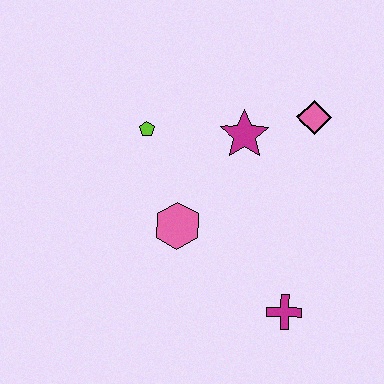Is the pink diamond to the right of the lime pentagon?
Yes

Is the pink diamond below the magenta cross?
No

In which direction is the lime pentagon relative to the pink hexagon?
The lime pentagon is above the pink hexagon.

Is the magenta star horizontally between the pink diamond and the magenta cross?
No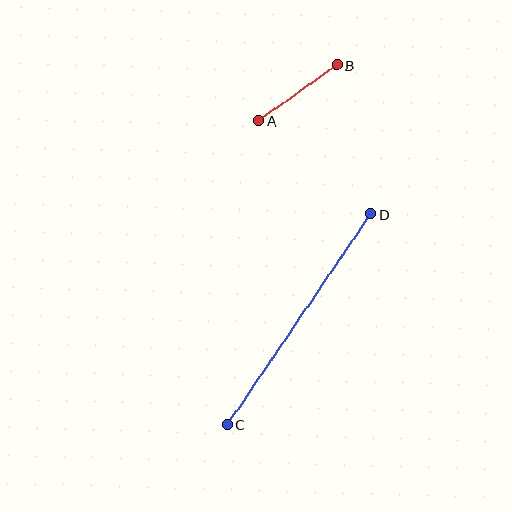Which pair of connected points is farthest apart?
Points C and D are farthest apart.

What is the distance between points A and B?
The distance is approximately 96 pixels.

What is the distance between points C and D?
The distance is approximately 254 pixels.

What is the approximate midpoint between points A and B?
The midpoint is at approximately (298, 93) pixels.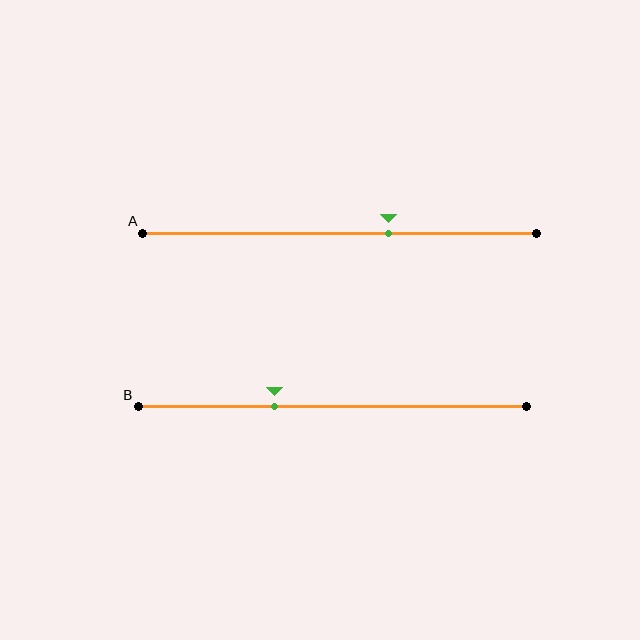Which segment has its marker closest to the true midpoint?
Segment A has its marker closest to the true midpoint.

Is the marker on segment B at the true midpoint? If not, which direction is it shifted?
No, the marker on segment B is shifted to the left by about 15% of the segment length.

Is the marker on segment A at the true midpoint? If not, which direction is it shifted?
No, the marker on segment A is shifted to the right by about 12% of the segment length.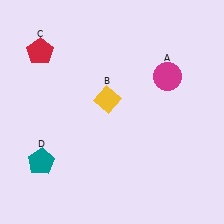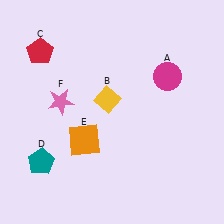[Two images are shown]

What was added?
An orange square (E), a pink star (F) were added in Image 2.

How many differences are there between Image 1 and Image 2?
There are 2 differences between the two images.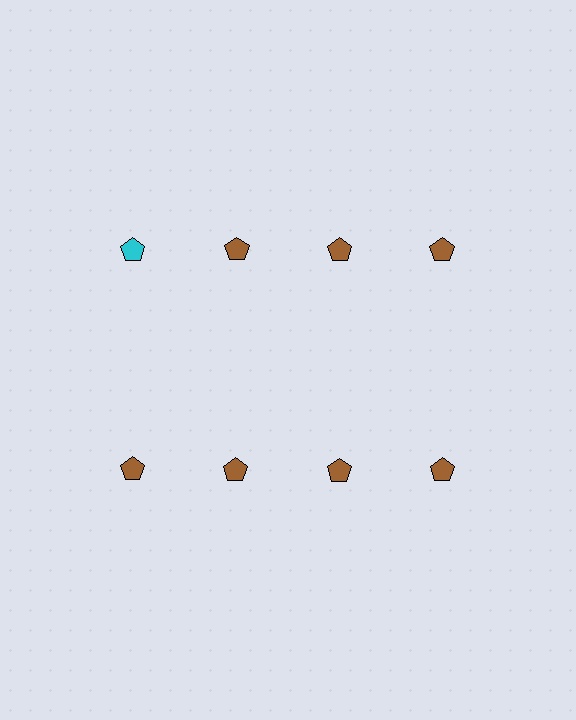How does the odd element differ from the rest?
It has a different color: cyan instead of brown.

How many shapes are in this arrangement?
There are 8 shapes arranged in a grid pattern.